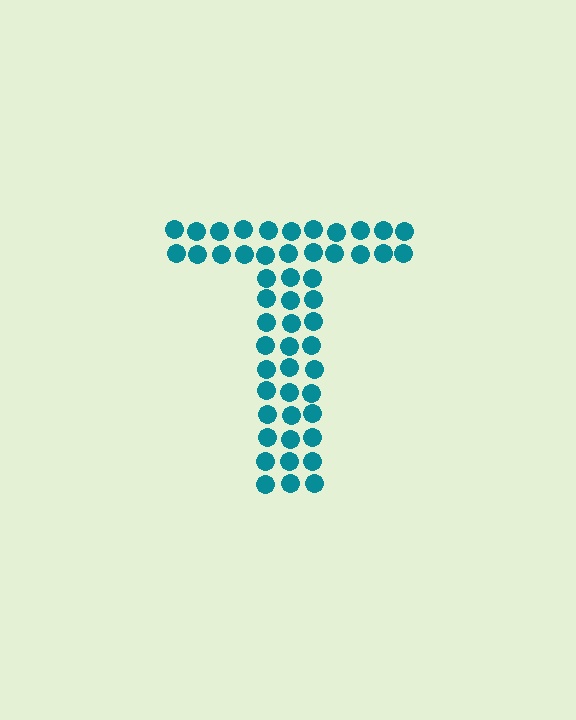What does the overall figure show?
The overall figure shows the letter T.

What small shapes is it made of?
It is made of small circles.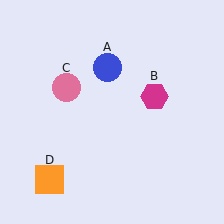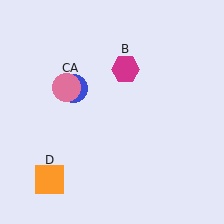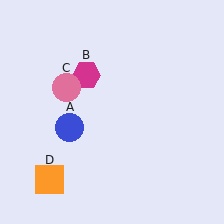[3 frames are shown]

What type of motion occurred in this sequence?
The blue circle (object A), magenta hexagon (object B) rotated counterclockwise around the center of the scene.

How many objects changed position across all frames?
2 objects changed position: blue circle (object A), magenta hexagon (object B).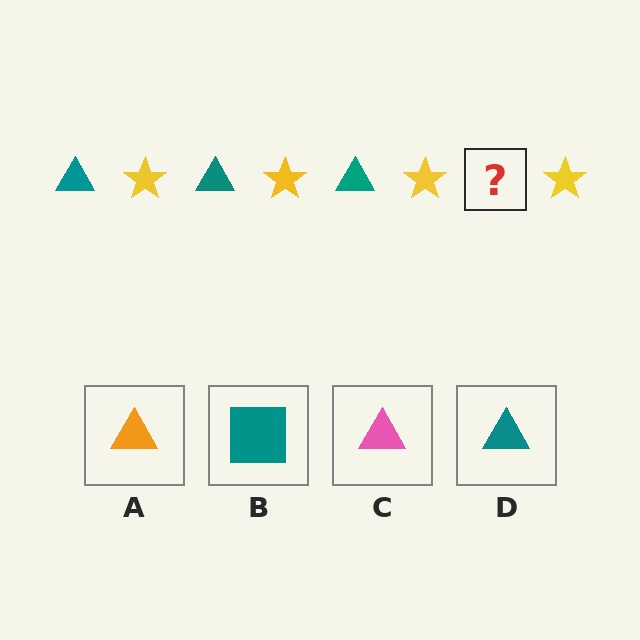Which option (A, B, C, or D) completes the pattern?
D.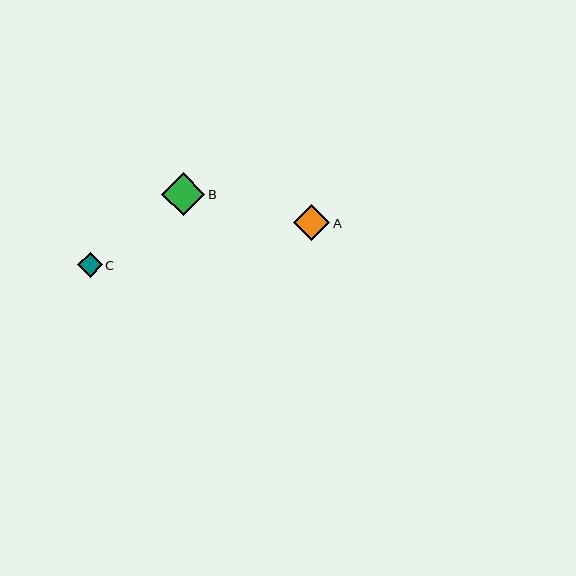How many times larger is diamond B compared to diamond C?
Diamond B is approximately 1.7 times the size of diamond C.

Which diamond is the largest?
Diamond B is the largest with a size of approximately 43 pixels.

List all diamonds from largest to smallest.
From largest to smallest: B, A, C.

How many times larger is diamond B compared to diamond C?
Diamond B is approximately 1.7 times the size of diamond C.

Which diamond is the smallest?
Diamond C is the smallest with a size of approximately 25 pixels.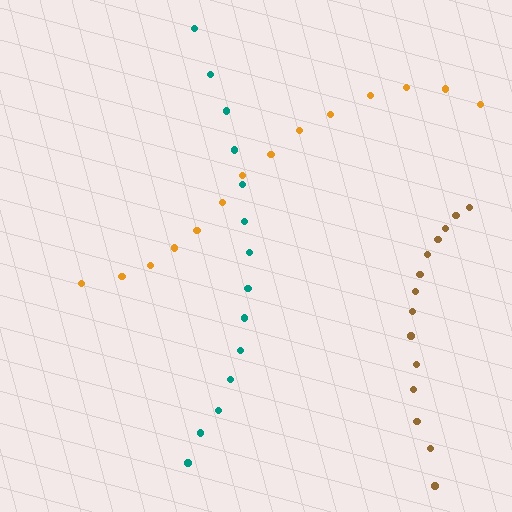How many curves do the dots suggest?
There are 3 distinct paths.